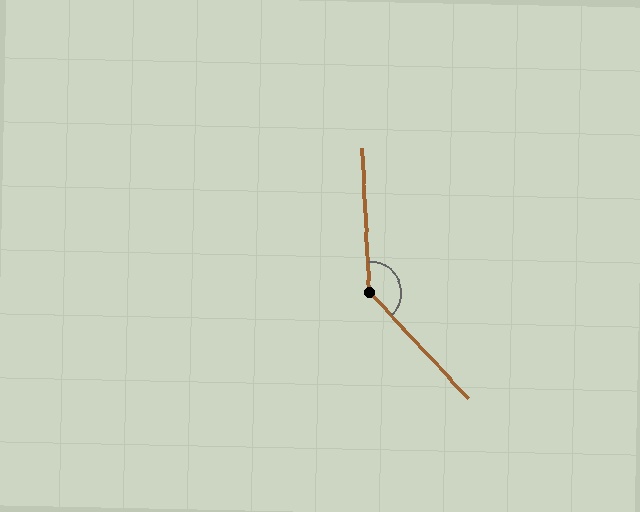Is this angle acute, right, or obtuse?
It is obtuse.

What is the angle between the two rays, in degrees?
Approximately 140 degrees.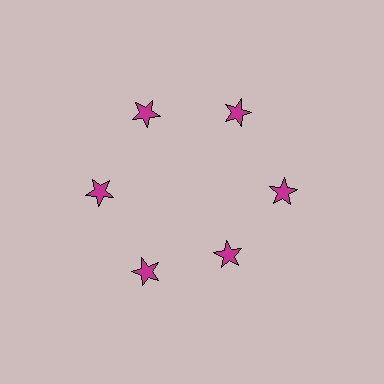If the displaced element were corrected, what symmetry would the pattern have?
It would have 6-fold rotational symmetry — the pattern would map onto itself every 60 degrees.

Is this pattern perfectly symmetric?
No. The 6 magenta stars are arranged in a ring, but one element near the 5 o'clock position is pulled inward toward the center, breaking the 6-fold rotational symmetry.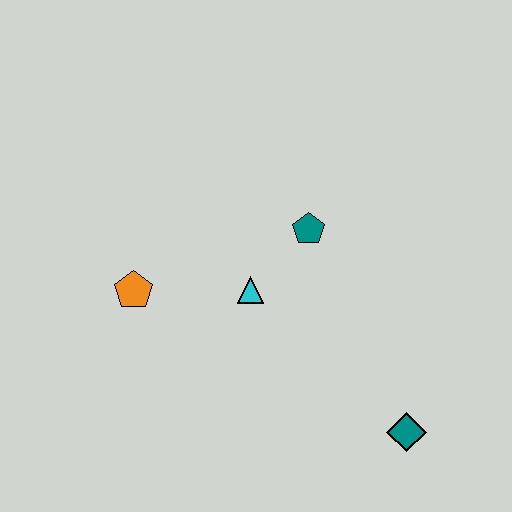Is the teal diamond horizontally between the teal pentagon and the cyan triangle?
No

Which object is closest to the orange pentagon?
The cyan triangle is closest to the orange pentagon.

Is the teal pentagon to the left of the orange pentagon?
No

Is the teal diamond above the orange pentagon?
No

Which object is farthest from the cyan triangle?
The teal diamond is farthest from the cyan triangle.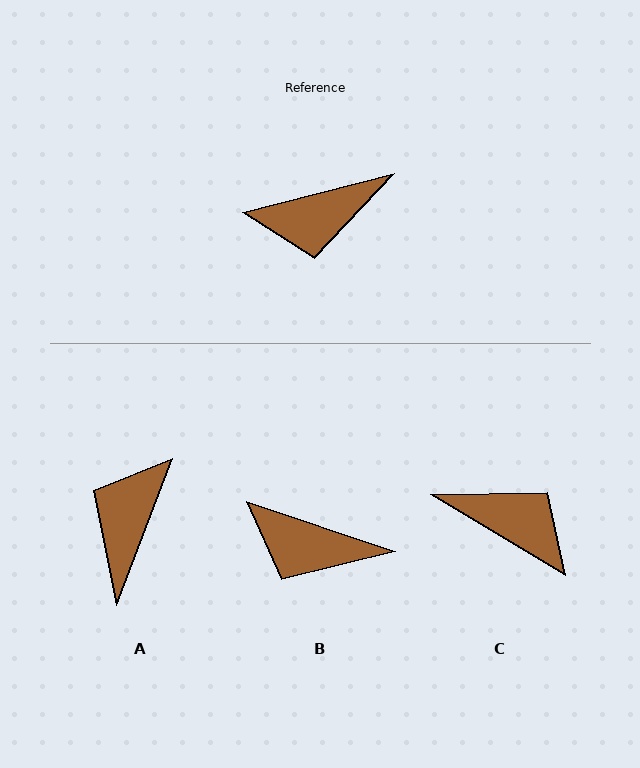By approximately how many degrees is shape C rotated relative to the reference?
Approximately 135 degrees counter-clockwise.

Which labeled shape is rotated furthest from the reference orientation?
C, about 135 degrees away.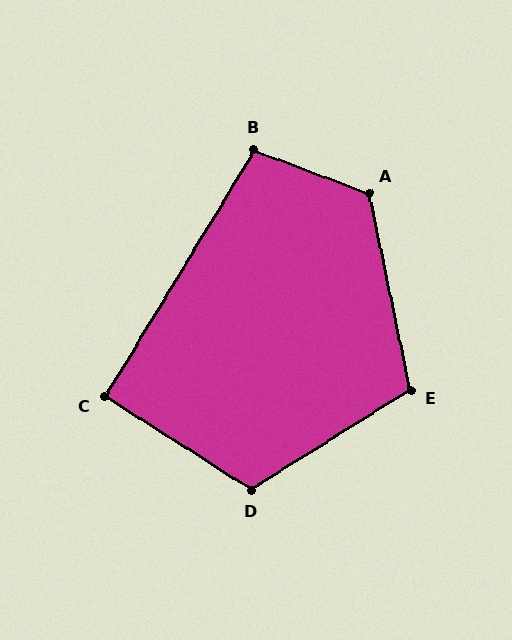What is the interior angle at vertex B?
Approximately 101 degrees (obtuse).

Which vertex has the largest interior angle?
A, at approximately 122 degrees.